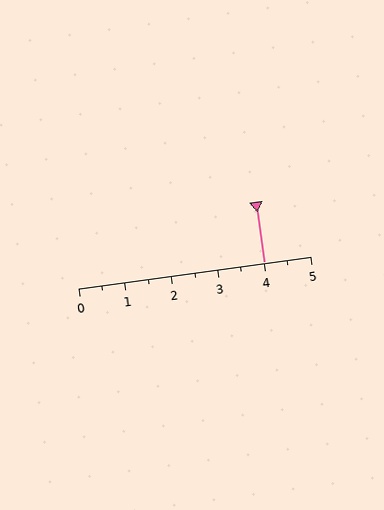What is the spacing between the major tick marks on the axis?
The major ticks are spaced 1 apart.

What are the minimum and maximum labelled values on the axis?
The axis runs from 0 to 5.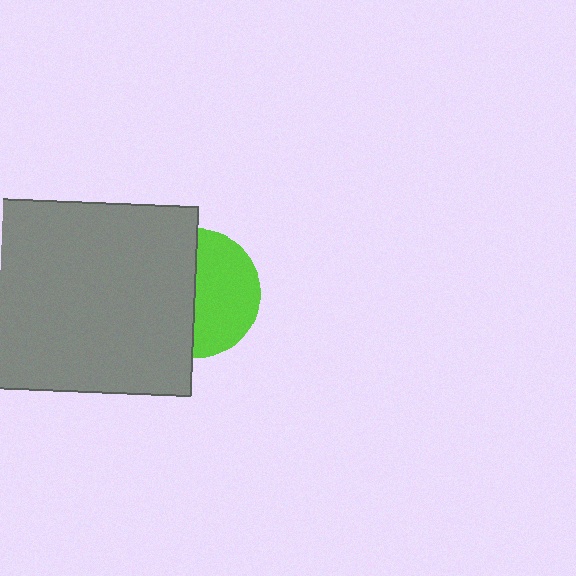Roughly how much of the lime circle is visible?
About half of it is visible (roughly 50%).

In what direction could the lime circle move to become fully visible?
The lime circle could move right. That would shift it out from behind the gray rectangle entirely.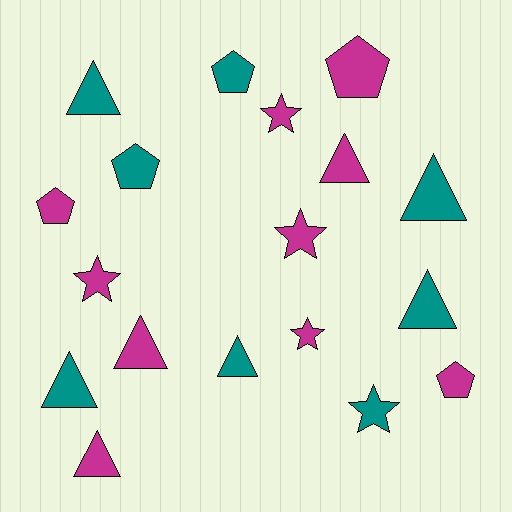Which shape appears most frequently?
Triangle, with 8 objects.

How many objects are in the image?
There are 18 objects.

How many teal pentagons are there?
There are 2 teal pentagons.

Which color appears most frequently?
Magenta, with 10 objects.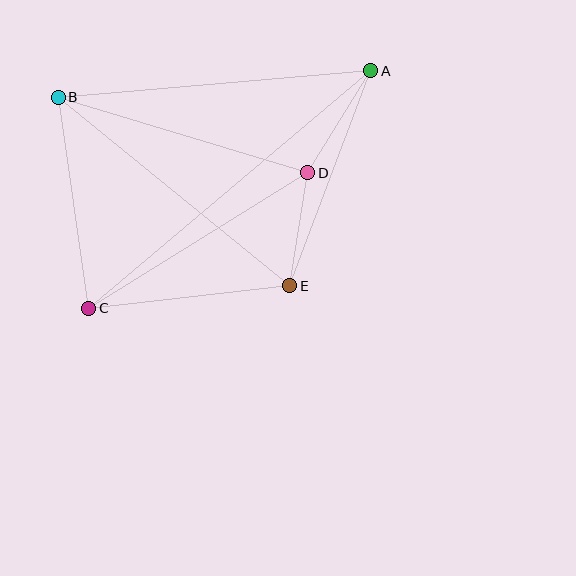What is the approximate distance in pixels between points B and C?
The distance between B and C is approximately 213 pixels.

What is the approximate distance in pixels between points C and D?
The distance between C and D is approximately 257 pixels.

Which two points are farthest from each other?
Points A and C are farthest from each other.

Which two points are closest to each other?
Points D and E are closest to each other.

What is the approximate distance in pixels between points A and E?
The distance between A and E is approximately 230 pixels.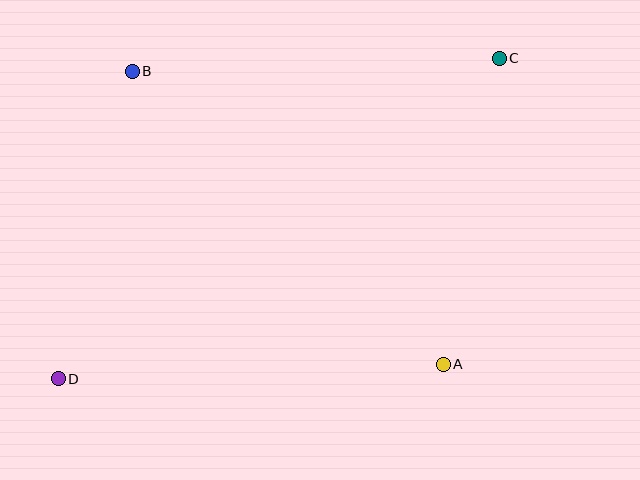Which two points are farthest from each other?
Points C and D are farthest from each other.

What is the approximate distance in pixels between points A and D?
The distance between A and D is approximately 385 pixels.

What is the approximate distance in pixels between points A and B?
The distance between A and B is approximately 427 pixels.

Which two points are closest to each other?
Points A and C are closest to each other.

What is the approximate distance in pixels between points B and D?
The distance between B and D is approximately 316 pixels.